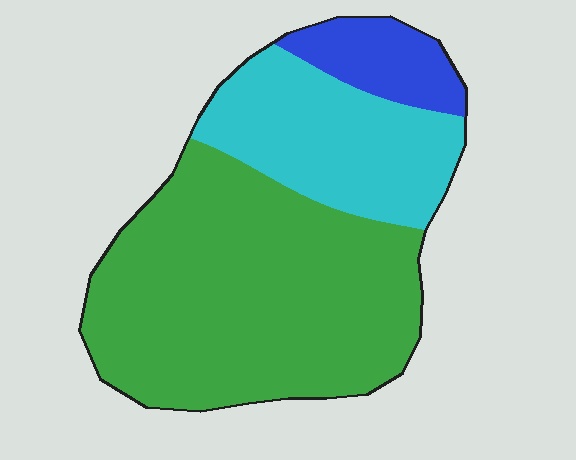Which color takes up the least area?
Blue, at roughly 10%.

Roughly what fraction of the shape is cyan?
Cyan takes up about one quarter (1/4) of the shape.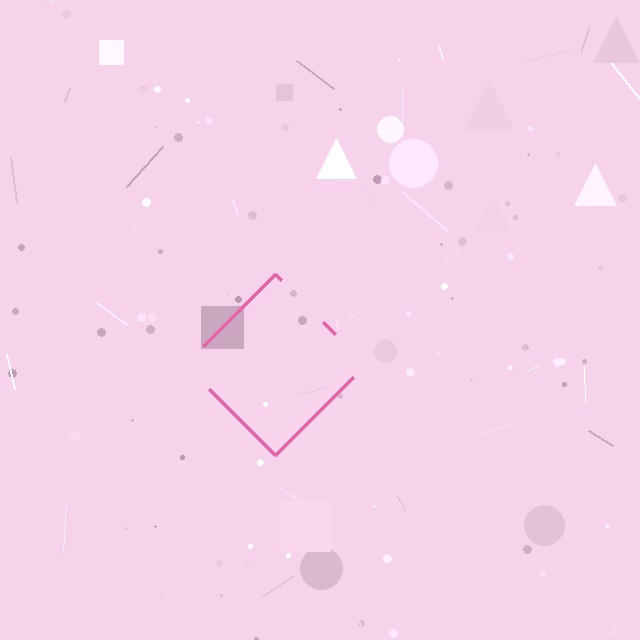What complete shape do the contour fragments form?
The contour fragments form a diamond.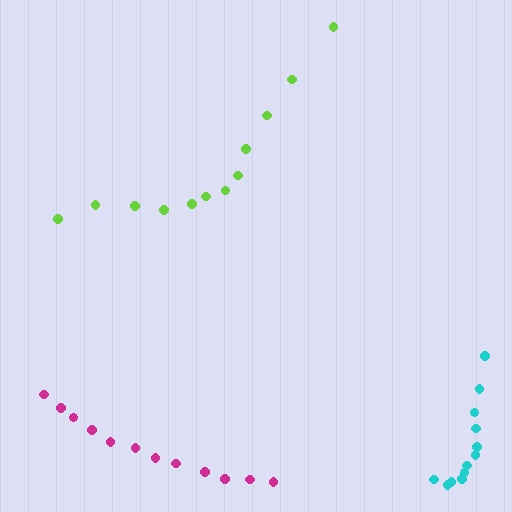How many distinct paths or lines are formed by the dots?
There are 3 distinct paths.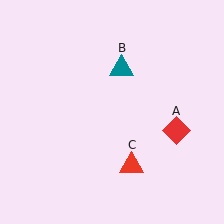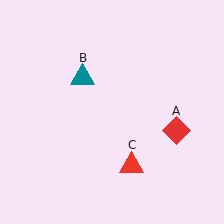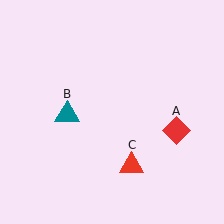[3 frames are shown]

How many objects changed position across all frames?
1 object changed position: teal triangle (object B).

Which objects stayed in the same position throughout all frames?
Red diamond (object A) and red triangle (object C) remained stationary.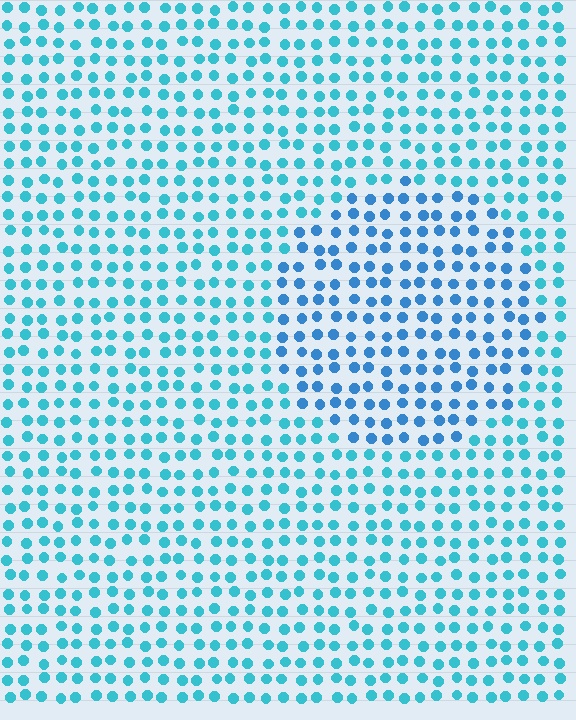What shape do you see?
I see a circle.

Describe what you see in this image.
The image is filled with small cyan elements in a uniform arrangement. A circle-shaped region is visible where the elements are tinted to a slightly different hue, forming a subtle color boundary.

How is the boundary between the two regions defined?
The boundary is defined purely by a slight shift in hue (about 23 degrees). Spacing, size, and orientation are identical on both sides.